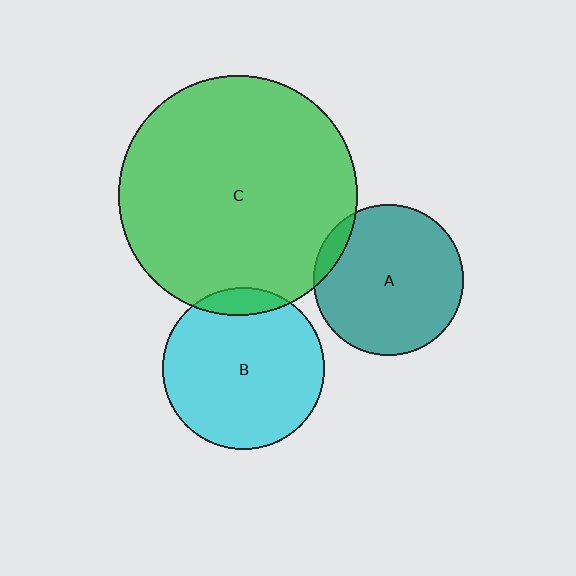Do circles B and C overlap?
Yes.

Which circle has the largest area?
Circle C (green).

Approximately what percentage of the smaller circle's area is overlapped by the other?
Approximately 10%.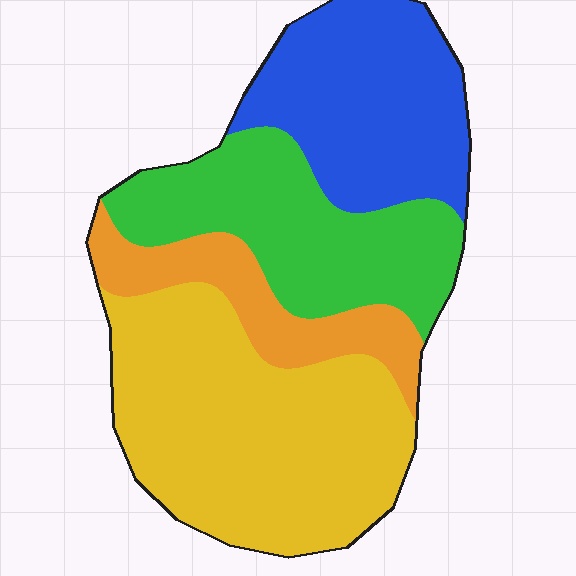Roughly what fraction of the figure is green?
Green takes up about one quarter (1/4) of the figure.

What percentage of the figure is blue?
Blue takes up about one quarter (1/4) of the figure.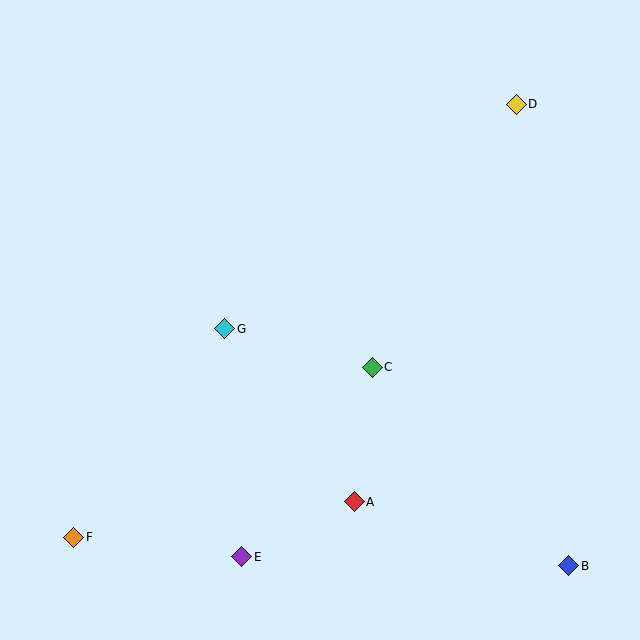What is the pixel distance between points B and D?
The distance between B and D is 464 pixels.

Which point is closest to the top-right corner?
Point D is closest to the top-right corner.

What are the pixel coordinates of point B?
Point B is at (569, 566).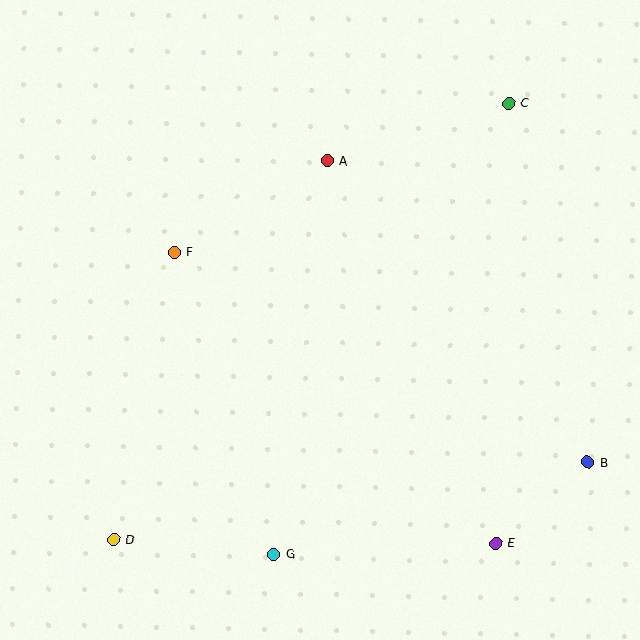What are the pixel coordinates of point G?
Point G is at (274, 554).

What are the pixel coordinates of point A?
Point A is at (327, 161).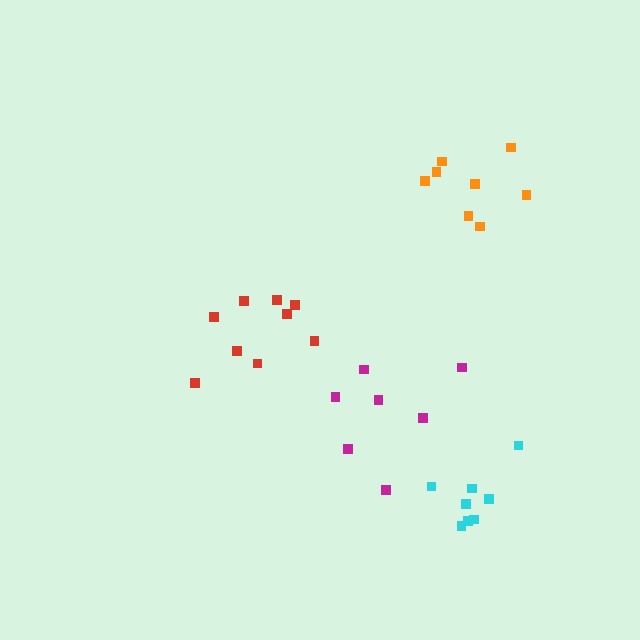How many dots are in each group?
Group 1: 8 dots, Group 2: 8 dots, Group 3: 7 dots, Group 4: 9 dots (32 total).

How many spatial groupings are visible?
There are 4 spatial groupings.